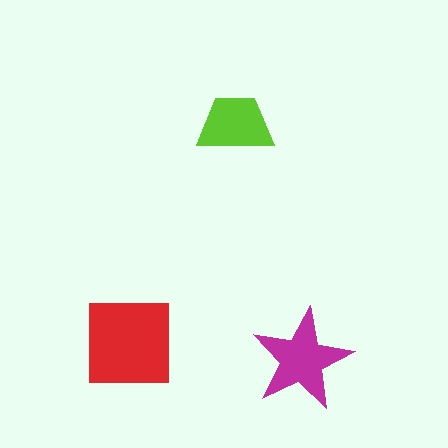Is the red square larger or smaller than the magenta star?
Larger.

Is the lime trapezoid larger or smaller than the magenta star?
Smaller.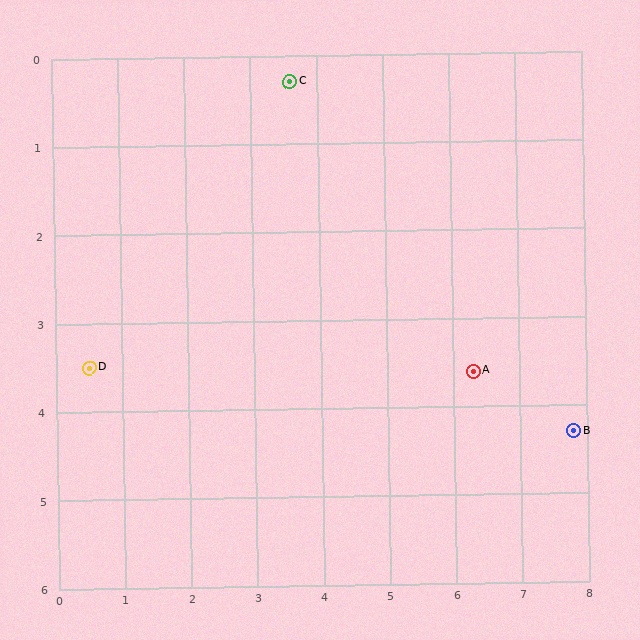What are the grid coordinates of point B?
Point B is at approximately (7.8, 4.3).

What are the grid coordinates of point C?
Point C is at approximately (3.6, 0.3).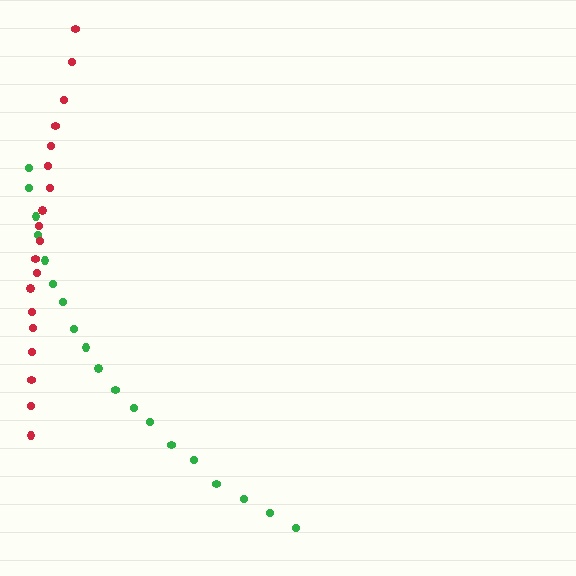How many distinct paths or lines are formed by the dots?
There are 2 distinct paths.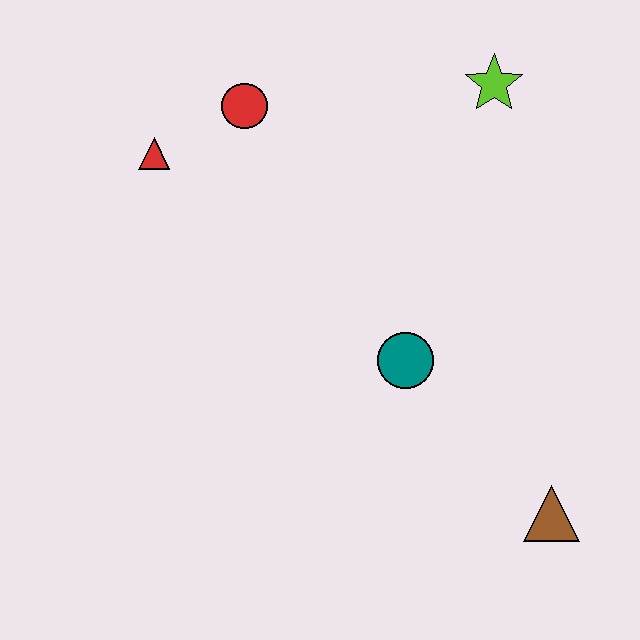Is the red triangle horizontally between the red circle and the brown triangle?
No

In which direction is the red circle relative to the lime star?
The red circle is to the left of the lime star.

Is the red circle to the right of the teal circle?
No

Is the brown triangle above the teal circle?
No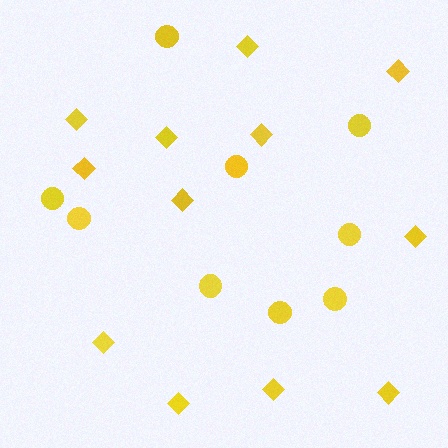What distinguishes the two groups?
There are 2 groups: one group of circles (9) and one group of diamonds (12).